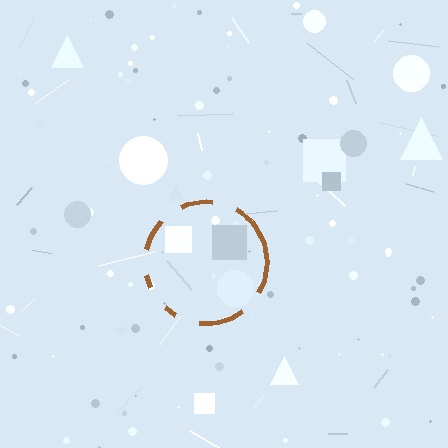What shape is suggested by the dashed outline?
The dashed outline suggests a circle.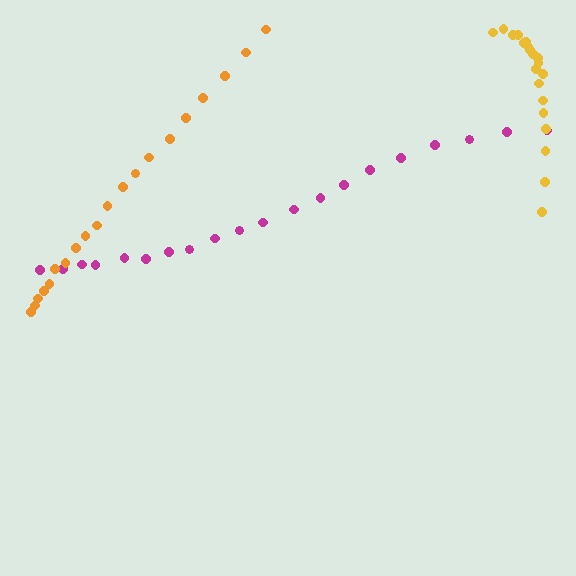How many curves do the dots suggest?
There are 3 distinct paths.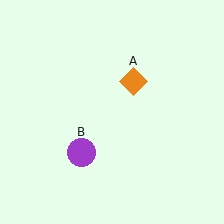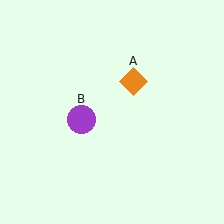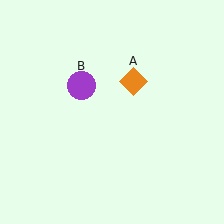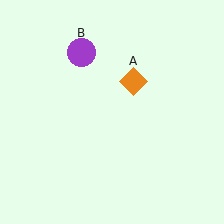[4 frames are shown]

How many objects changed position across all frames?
1 object changed position: purple circle (object B).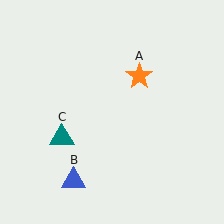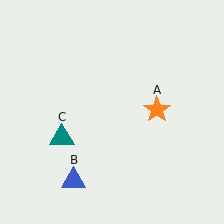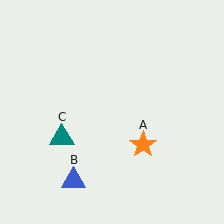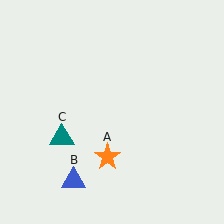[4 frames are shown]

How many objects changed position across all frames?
1 object changed position: orange star (object A).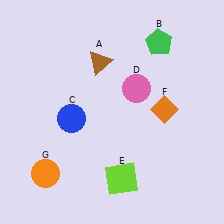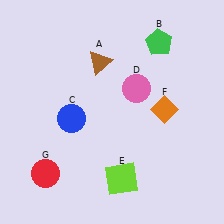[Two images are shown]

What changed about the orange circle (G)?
In Image 1, G is orange. In Image 2, it changed to red.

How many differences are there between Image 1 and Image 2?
There is 1 difference between the two images.